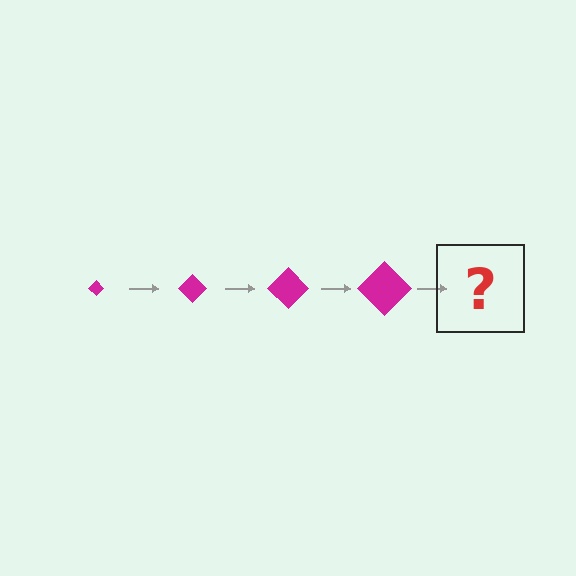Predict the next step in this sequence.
The next step is a magenta diamond, larger than the previous one.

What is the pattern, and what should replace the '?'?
The pattern is that the diamond gets progressively larger each step. The '?' should be a magenta diamond, larger than the previous one.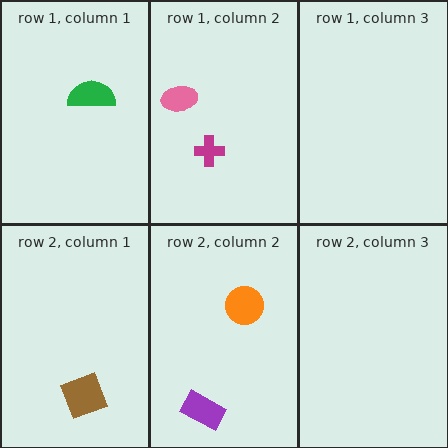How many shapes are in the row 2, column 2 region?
2.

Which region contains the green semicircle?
The row 1, column 1 region.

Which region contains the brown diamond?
The row 2, column 1 region.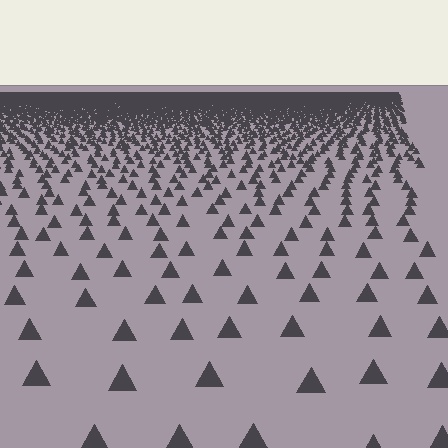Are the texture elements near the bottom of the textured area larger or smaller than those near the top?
Larger. Near the bottom, elements are closer to the viewer and appear at a bigger on-screen size.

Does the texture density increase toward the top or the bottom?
Density increases toward the top.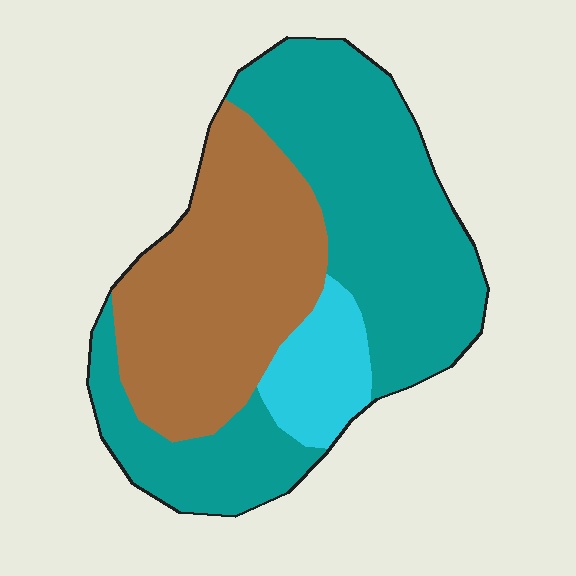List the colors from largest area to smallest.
From largest to smallest: teal, brown, cyan.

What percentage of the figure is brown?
Brown takes up about three eighths (3/8) of the figure.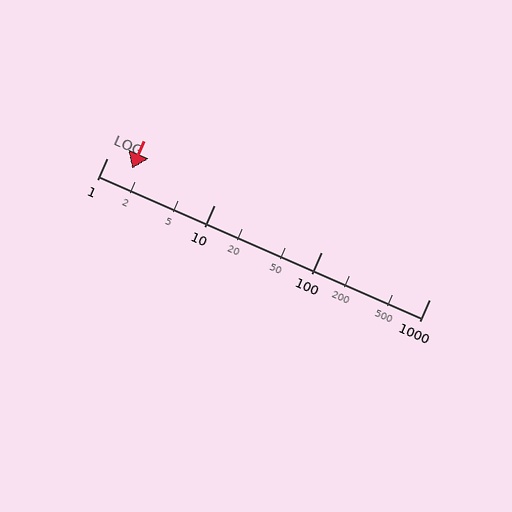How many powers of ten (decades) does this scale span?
The scale spans 3 decades, from 1 to 1000.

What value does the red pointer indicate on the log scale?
The pointer indicates approximately 1.7.